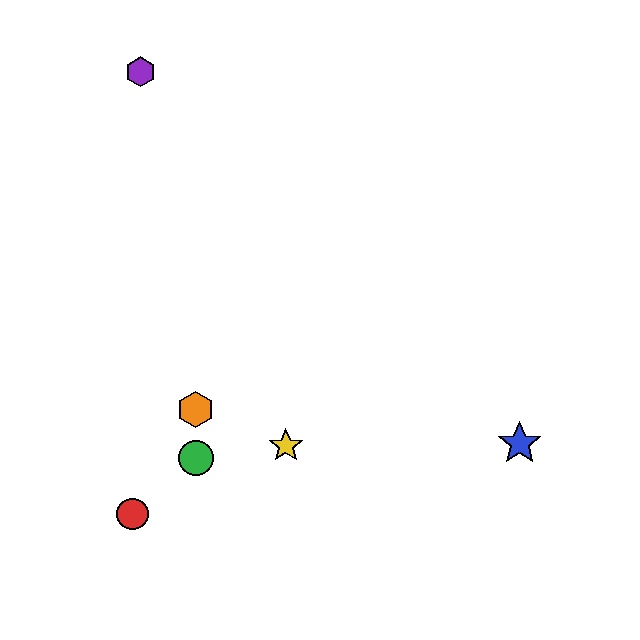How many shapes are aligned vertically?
2 shapes (the green circle, the orange hexagon) are aligned vertically.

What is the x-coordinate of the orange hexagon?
The orange hexagon is at x≈196.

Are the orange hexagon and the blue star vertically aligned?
No, the orange hexagon is at x≈196 and the blue star is at x≈520.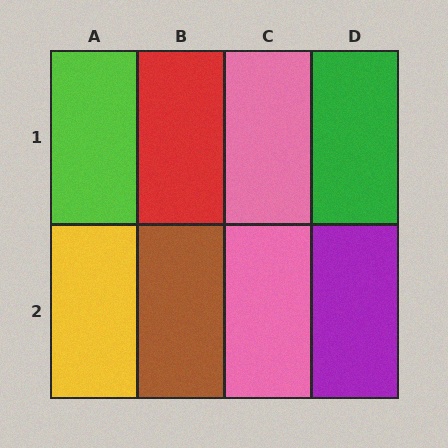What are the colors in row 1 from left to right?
Lime, red, pink, green.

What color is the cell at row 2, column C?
Pink.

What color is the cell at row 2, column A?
Yellow.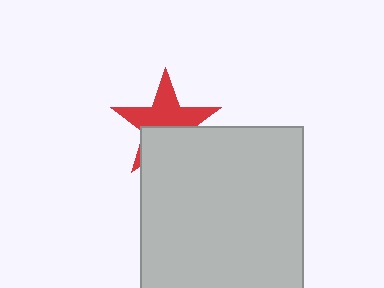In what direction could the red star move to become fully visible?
The red star could move up. That would shift it out from behind the light gray square entirely.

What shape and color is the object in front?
The object in front is a light gray square.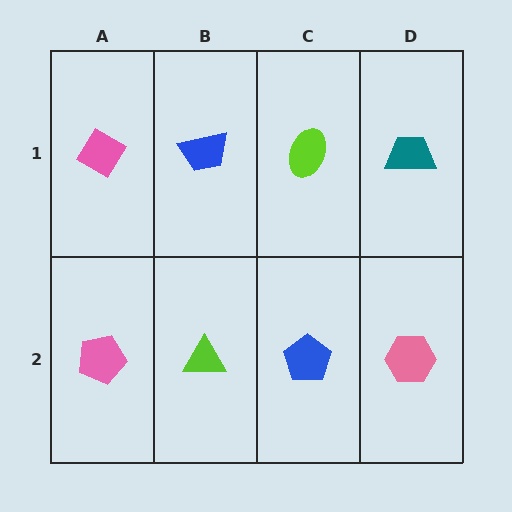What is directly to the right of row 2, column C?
A pink hexagon.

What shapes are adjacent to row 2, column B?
A blue trapezoid (row 1, column B), a pink pentagon (row 2, column A), a blue pentagon (row 2, column C).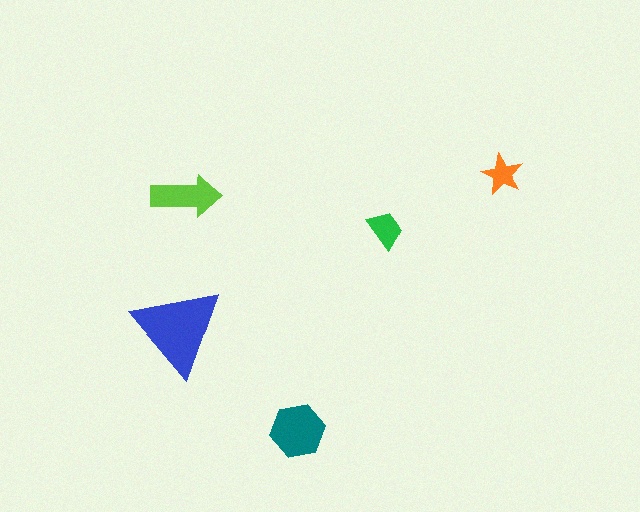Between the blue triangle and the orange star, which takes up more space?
The blue triangle.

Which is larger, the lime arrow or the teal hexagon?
The teal hexagon.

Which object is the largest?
The blue triangle.